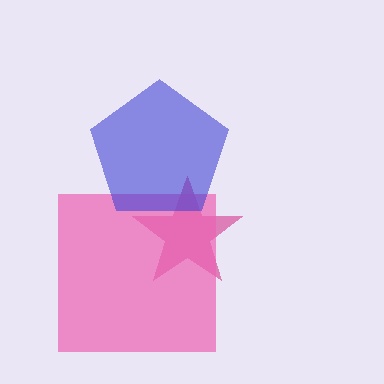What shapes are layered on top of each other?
The layered shapes are: a magenta star, a pink square, a blue pentagon.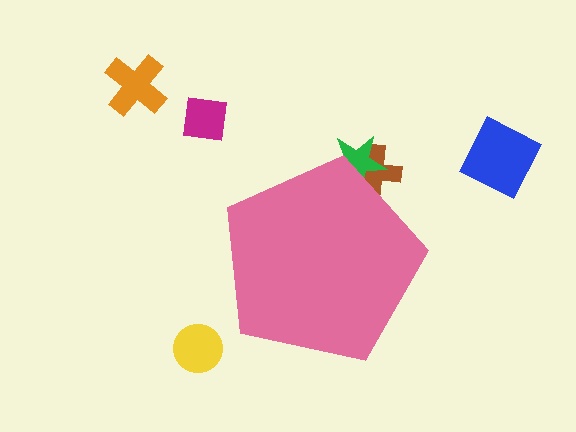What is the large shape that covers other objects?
A pink pentagon.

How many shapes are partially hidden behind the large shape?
2 shapes are partially hidden.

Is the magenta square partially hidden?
No, the magenta square is fully visible.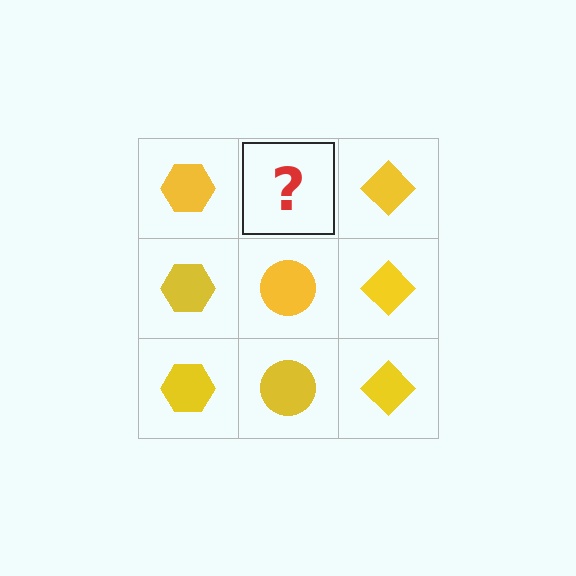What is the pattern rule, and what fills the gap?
The rule is that each column has a consistent shape. The gap should be filled with a yellow circle.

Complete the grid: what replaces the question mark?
The question mark should be replaced with a yellow circle.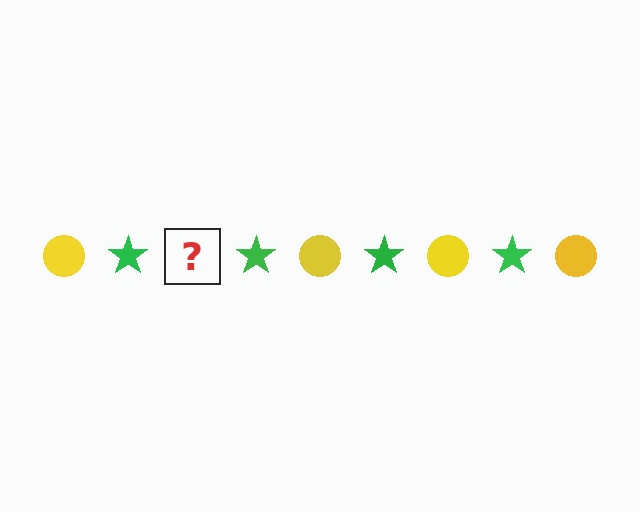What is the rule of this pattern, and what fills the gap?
The rule is that the pattern alternates between yellow circle and green star. The gap should be filled with a yellow circle.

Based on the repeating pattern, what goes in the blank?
The blank should be a yellow circle.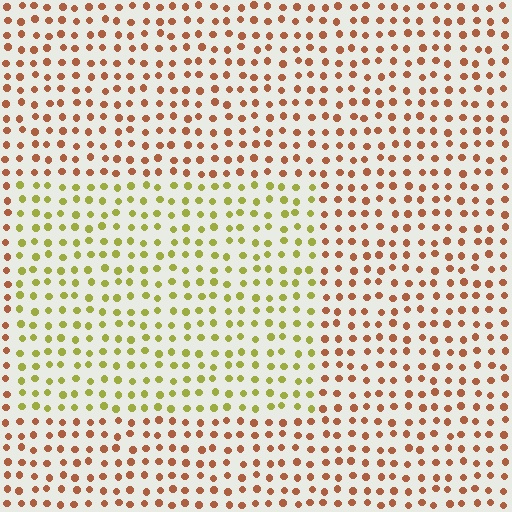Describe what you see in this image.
The image is filled with small brown elements in a uniform arrangement. A rectangle-shaped region is visible where the elements are tinted to a slightly different hue, forming a subtle color boundary.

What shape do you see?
I see a rectangle.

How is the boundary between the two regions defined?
The boundary is defined purely by a slight shift in hue (about 52 degrees). Spacing, size, and orientation are identical on both sides.